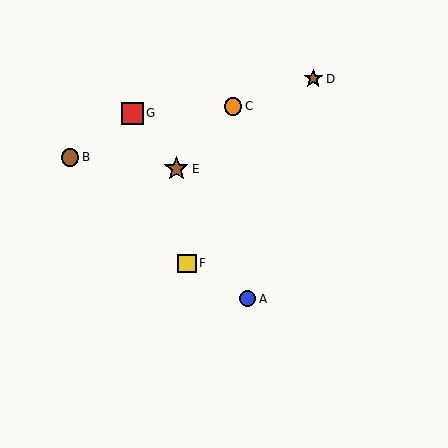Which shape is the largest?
The brown star (labeled E) is the largest.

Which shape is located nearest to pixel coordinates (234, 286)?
The blue circle (labeled A) at (248, 299) is nearest to that location.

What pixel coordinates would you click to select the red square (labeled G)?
Click at (132, 113) to select the red square G.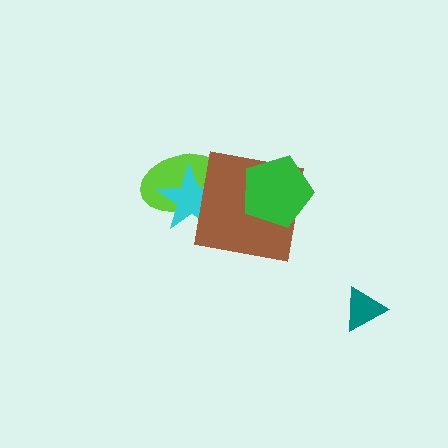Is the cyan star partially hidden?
Yes, it is partially covered by another shape.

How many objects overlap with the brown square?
3 objects overlap with the brown square.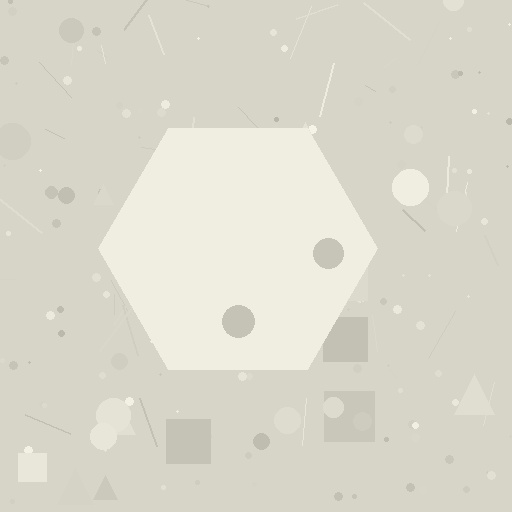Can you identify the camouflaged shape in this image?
The camouflaged shape is a hexagon.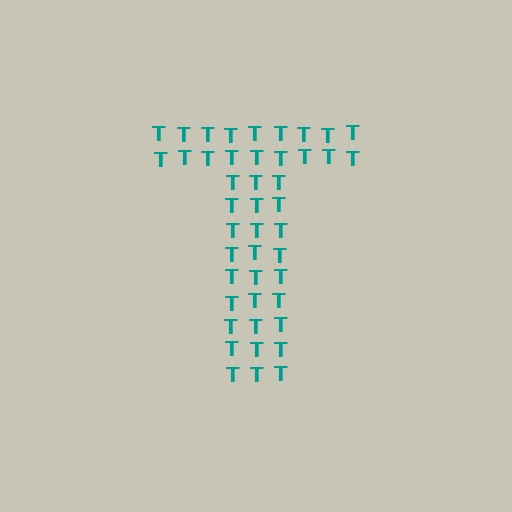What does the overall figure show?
The overall figure shows the letter T.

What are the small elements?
The small elements are letter T's.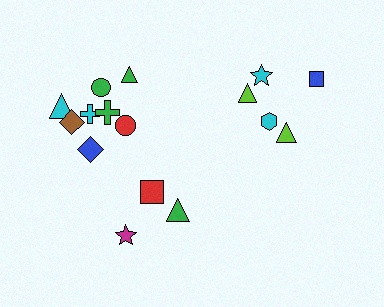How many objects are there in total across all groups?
There are 16 objects.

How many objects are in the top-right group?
There are 5 objects.